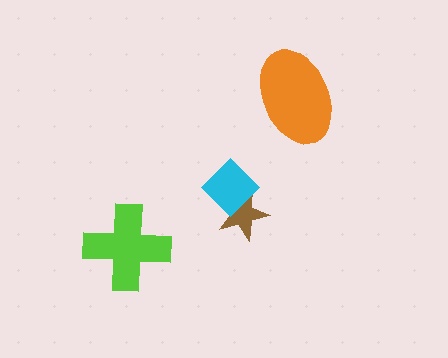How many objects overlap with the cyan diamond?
1 object overlaps with the cyan diamond.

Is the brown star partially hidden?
Yes, it is partially covered by another shape.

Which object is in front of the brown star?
The cyan diamond is in front of the brown star.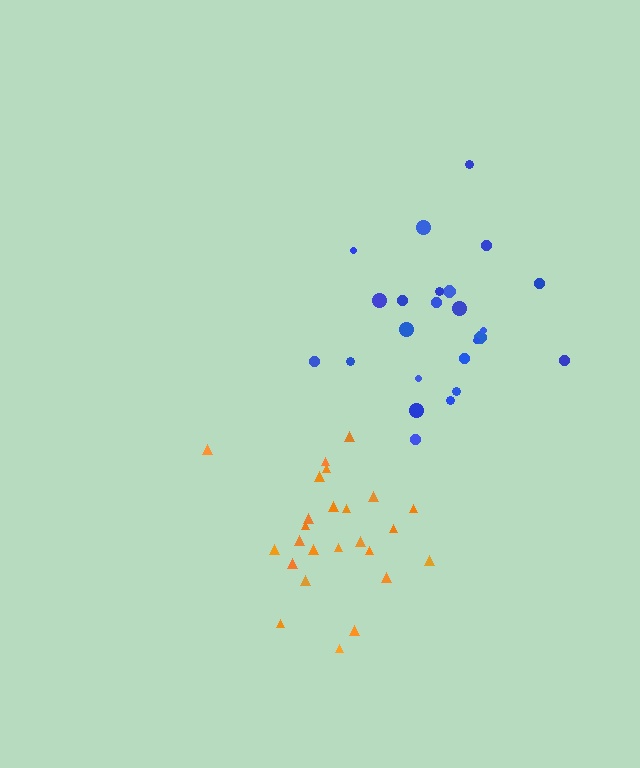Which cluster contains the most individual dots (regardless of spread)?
Orange (25).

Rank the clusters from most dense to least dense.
orange, blue.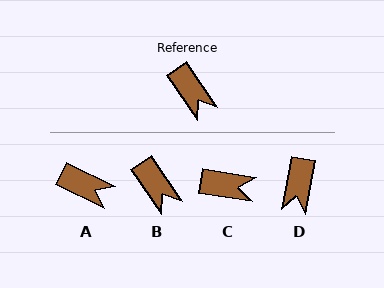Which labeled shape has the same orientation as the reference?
B.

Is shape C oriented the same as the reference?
No, it is off by about 47 degrees.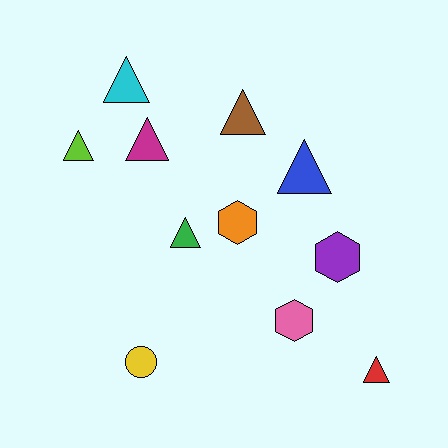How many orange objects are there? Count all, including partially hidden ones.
There is 1 orange object.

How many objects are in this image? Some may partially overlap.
There are 11 objects.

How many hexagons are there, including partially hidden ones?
There are 3 hexagons.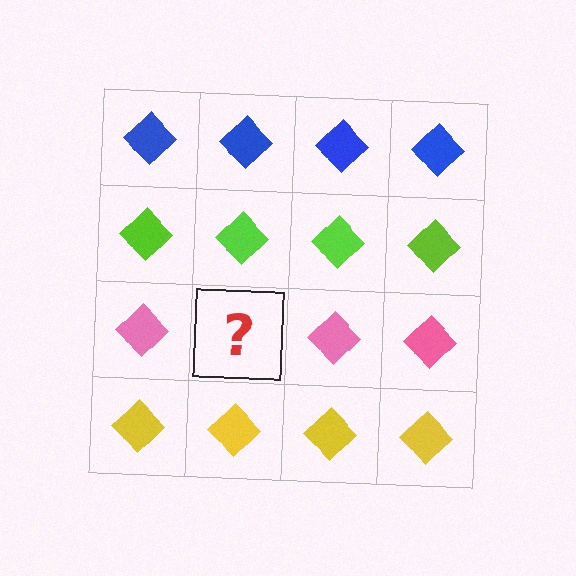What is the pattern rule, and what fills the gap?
The rule is that each row has a consistent color. The gap should be filled with a pink diamond.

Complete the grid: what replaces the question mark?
The question mark should be replaced with a pink diamond.